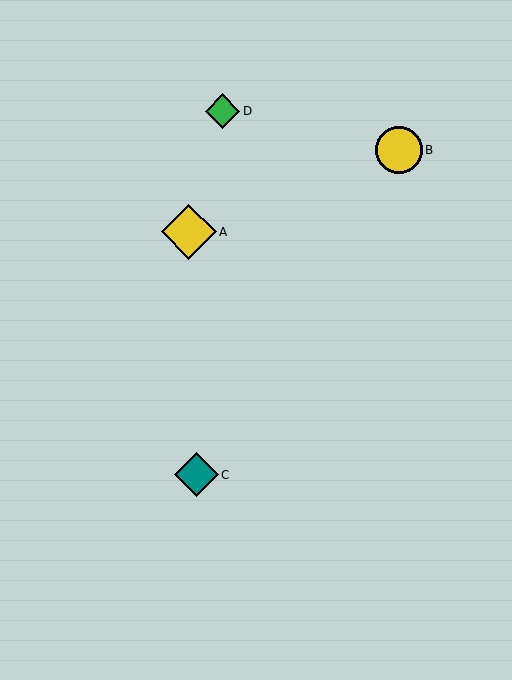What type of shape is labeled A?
Shape A is a yellow diamond.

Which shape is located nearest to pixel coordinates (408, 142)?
The yellow circle (labeled B) at (399, 150) is nearest to that location.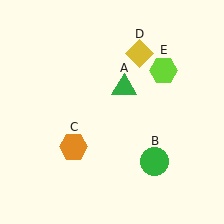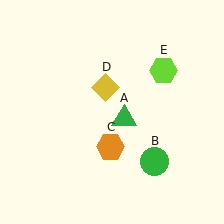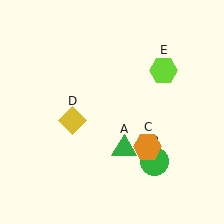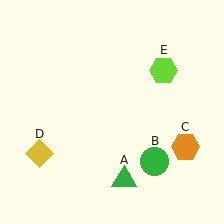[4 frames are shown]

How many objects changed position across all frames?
3 objects changed position: green triangle (object A), orange hexagon (object C), yellow diamond (object D).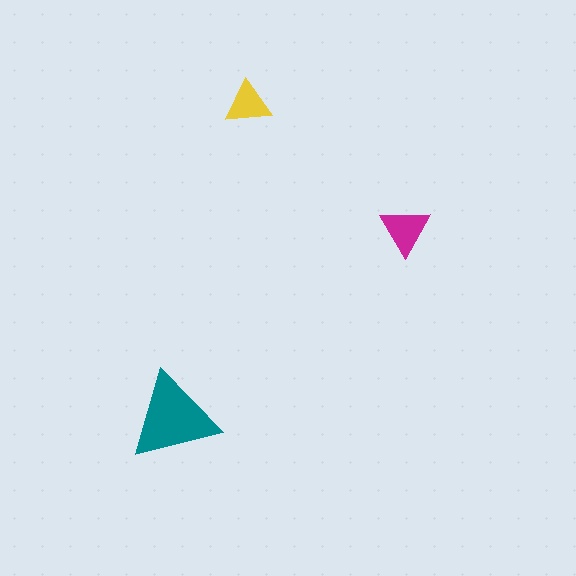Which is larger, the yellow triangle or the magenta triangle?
The magenta one.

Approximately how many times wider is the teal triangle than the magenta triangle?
About 2 times wider.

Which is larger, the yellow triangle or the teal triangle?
The teal one.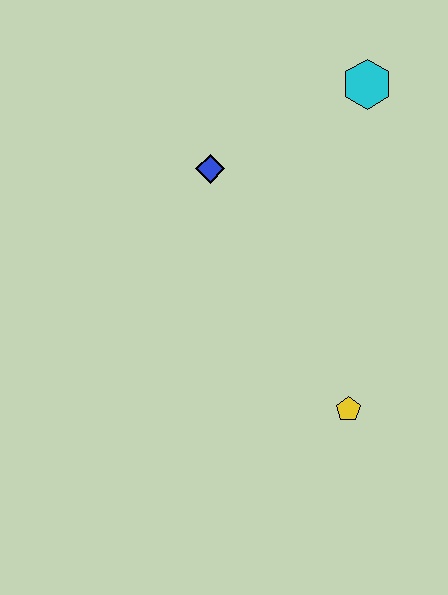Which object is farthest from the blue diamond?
The yellow pentagon is farthest from the blue diamond.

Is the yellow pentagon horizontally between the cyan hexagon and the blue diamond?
Yes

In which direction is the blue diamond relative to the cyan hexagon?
The blue diamond is to the left of the cyan hexagon.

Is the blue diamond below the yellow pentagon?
No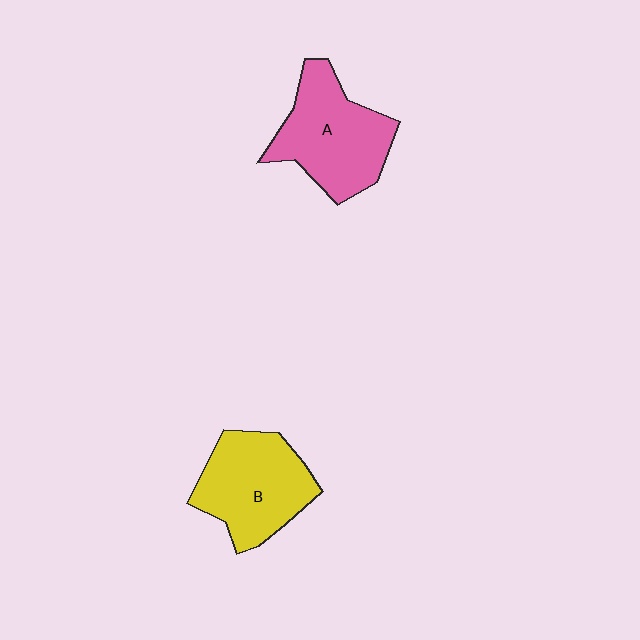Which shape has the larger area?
Shape A (pink).